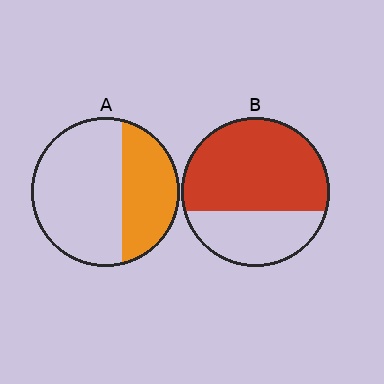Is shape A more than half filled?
No.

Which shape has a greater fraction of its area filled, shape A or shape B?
Shape B.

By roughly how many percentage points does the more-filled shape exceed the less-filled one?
By roughly 30 percentage points (B over A).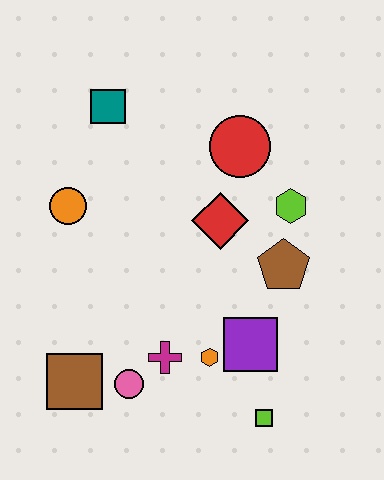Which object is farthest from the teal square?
The lime square is farthest from the teal square.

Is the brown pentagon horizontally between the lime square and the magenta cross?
No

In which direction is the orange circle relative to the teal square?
The orange circle is below the teal square.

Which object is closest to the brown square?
The pink circle is closest to the brown square.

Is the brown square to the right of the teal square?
No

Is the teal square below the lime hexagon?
No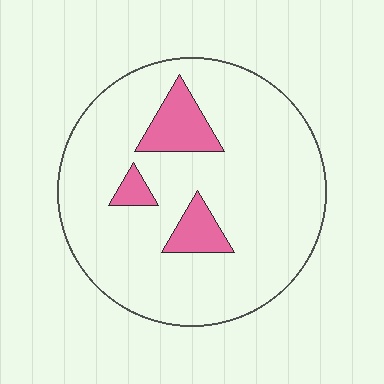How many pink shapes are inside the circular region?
3.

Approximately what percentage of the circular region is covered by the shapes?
Approximately 10%.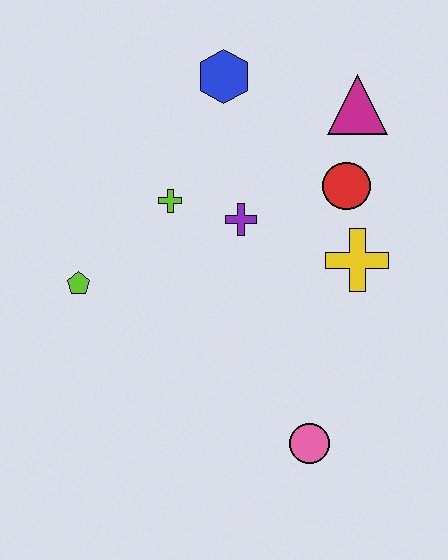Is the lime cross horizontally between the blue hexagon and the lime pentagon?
Yes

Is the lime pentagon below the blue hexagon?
Yes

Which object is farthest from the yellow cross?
The lime pentagon is farthest from the yellow cross.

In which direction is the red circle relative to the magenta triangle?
The red circle is below the magenta triangle.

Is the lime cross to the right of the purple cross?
No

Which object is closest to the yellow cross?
The red circle is closest to the yellow cross.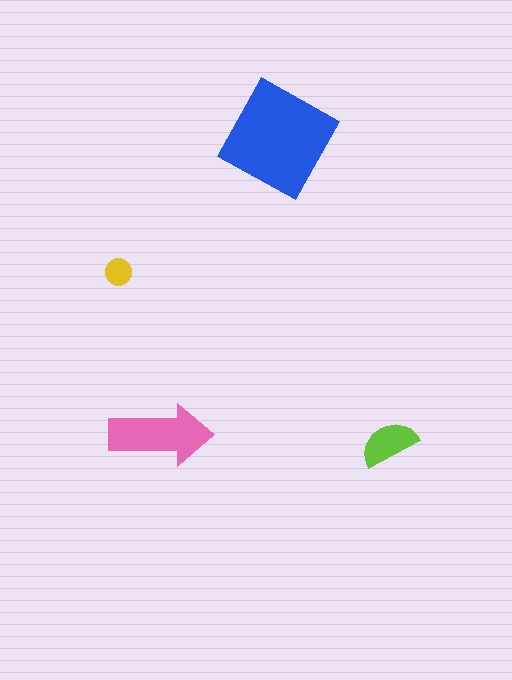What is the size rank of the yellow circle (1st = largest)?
4th.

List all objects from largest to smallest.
The blue diamond, the pink arrow, the lime semicircle, the yellow circle.